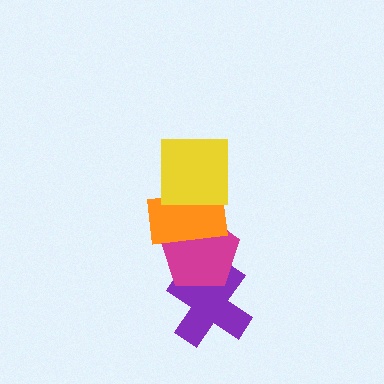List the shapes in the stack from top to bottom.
From top to bottom: the yellow square, the orange rectangle, the magenta pentagon, the purple cross.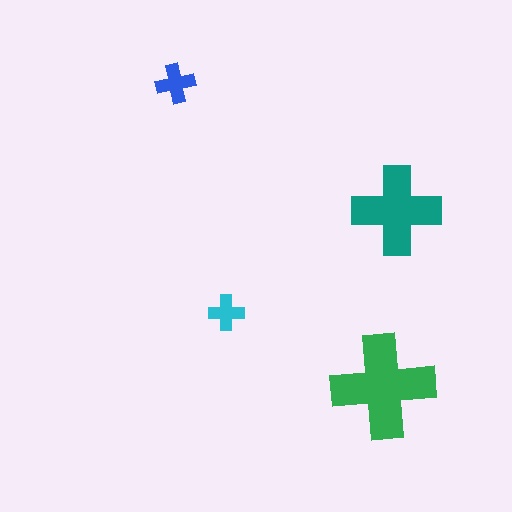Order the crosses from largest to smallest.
the green one, the teal one, the blue one, the cyan one.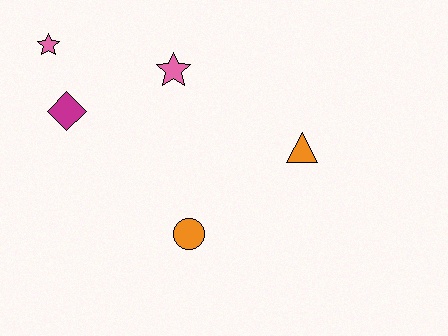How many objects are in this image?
There are 5 objects.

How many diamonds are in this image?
There is 1 diamond.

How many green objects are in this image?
There are no green objects.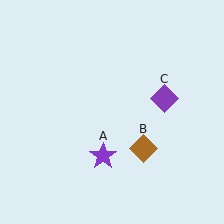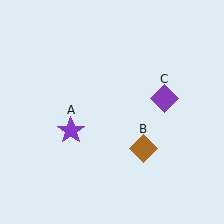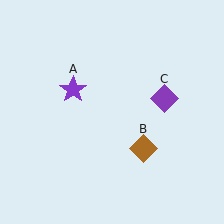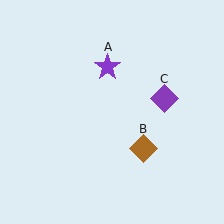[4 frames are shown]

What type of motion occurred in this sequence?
The purple star (object A) rotated clockwise around the center of the scene.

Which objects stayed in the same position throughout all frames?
Brown diamond (object B) and purple diamond (object C) remained stationary.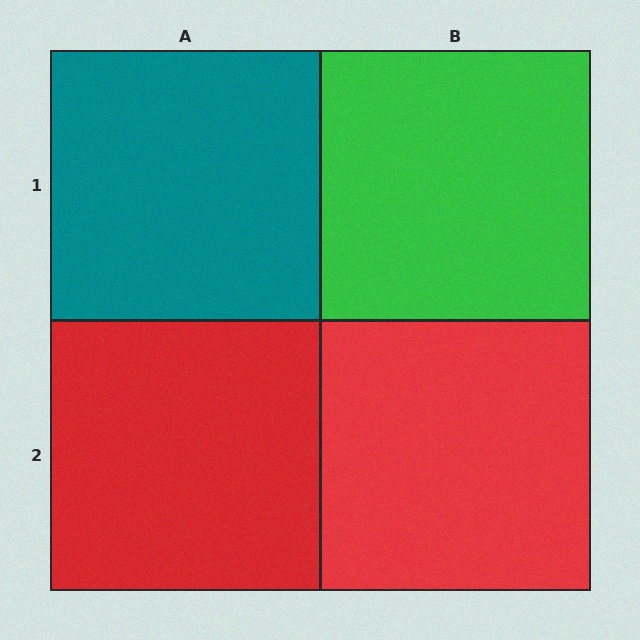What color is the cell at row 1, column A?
Teal.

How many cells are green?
1 cell is green.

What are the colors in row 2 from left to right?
Red, red.